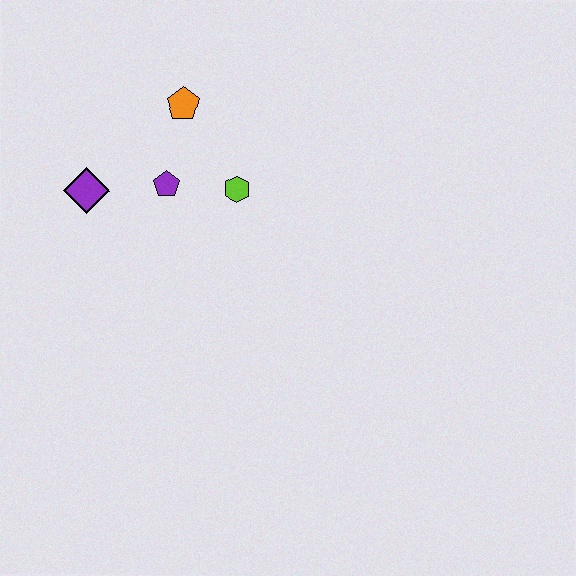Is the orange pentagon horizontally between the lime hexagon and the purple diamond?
Yes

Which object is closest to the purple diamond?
The purple pentagon is closest to the purple diamond.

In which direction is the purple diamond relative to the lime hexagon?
The purple diamond is to the left of the lime hexagon.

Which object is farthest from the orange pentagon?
The purple diamond is farthest from the orange pentagon.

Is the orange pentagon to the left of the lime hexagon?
Yes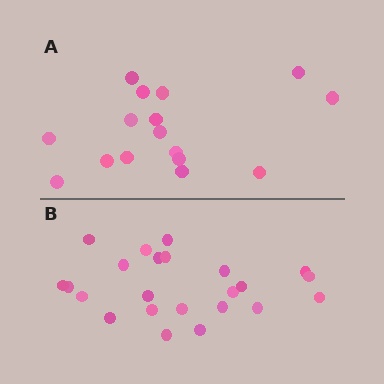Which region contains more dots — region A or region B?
Region B (the bottom region) has more dots.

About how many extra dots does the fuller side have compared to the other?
Region B has roughly 8 or so more dots than region A.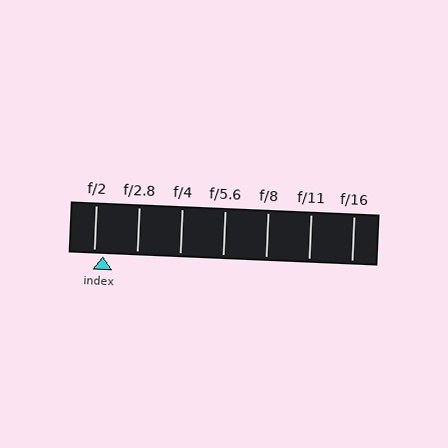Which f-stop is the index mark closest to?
The index mark is closest to f/2.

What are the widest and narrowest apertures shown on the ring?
The widest aperture shown is f/2 and the narrowest is f/16.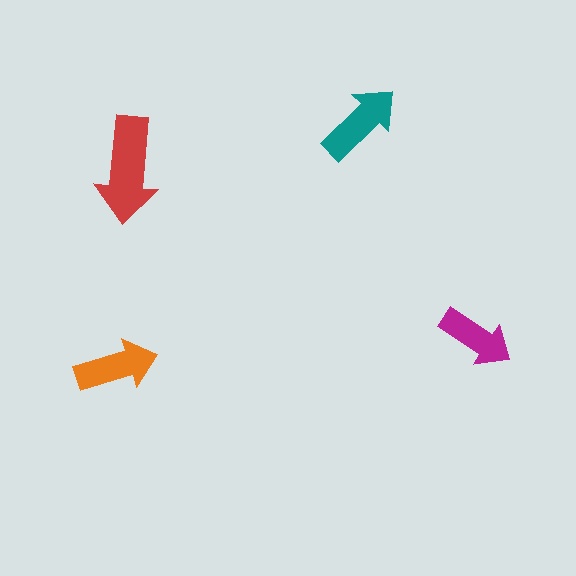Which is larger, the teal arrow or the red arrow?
The red one.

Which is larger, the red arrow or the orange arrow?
The red one.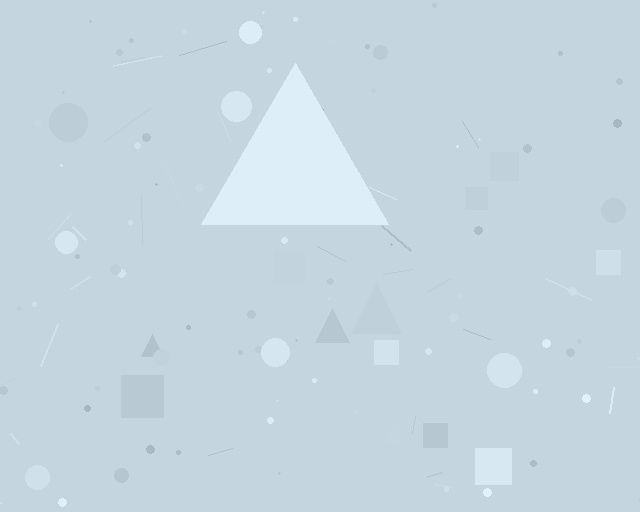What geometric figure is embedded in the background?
A triangle is embedded in the background.